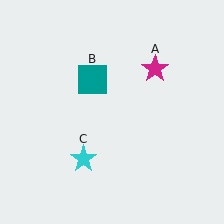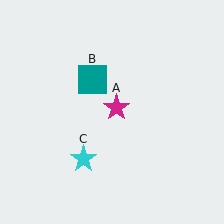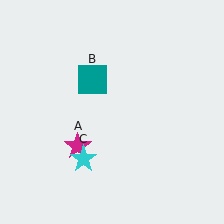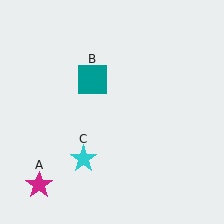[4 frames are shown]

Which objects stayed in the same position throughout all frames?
Teal square (object B) and cyan star (object C) remained stationary.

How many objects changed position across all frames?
1 object changed position: magenta star (object A).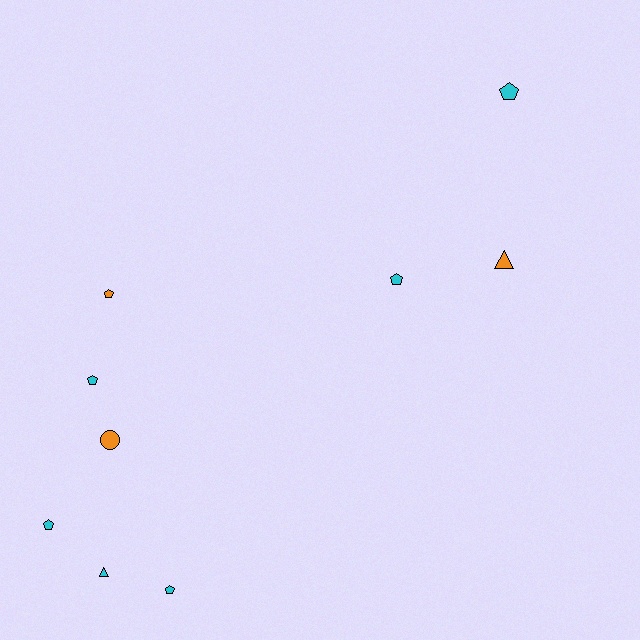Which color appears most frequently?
Cyan, with 6 objects.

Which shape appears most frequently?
Pentagon, with 6 objects.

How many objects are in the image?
There are 9 objects.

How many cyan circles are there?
There are no cyan circles.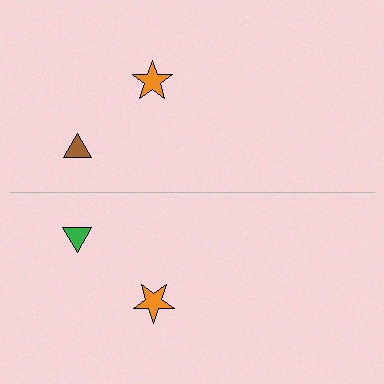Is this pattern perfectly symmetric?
No, the pattern is not perfectly symmetric. The green triangle on the bottom side breaks the symmetry — its mirror counterpart is brown.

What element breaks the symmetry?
The green triangle on the bottom side breaks the symmetry — its mirror counterpart is brown.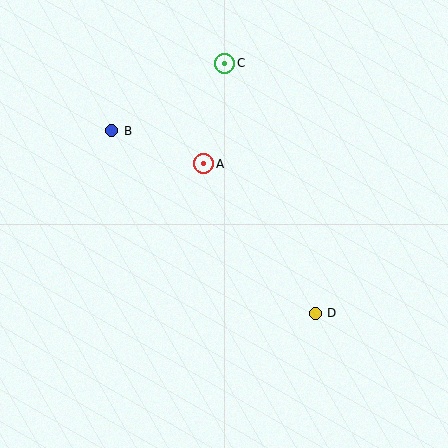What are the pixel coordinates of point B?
Point B is at (112, 131).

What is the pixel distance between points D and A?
The distance between D and A is 186 pixels.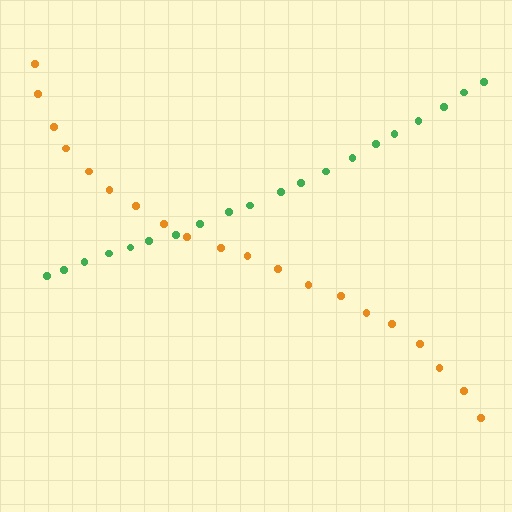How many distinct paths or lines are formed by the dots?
There are 2 distinct paths.